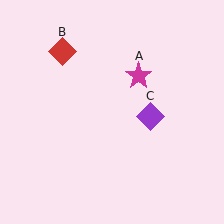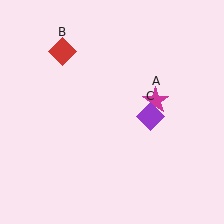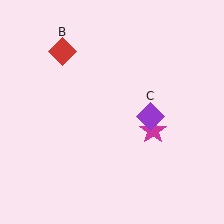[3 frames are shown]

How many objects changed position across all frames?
1 object changed position: magenta star (object A).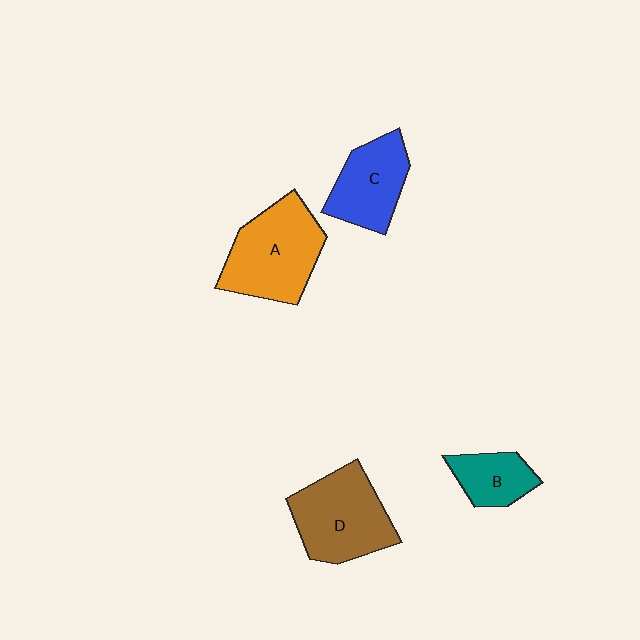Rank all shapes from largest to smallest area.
From largest to smallest: A (orange), D (brown), C (blue), B (teal).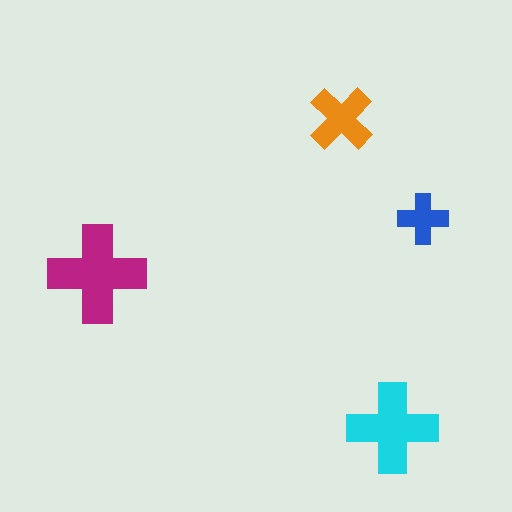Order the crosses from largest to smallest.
the magenta one, the cyan one, the orange one, the blue one.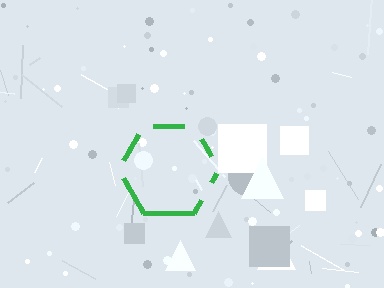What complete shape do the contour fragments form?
The contour fragments form a hexagon.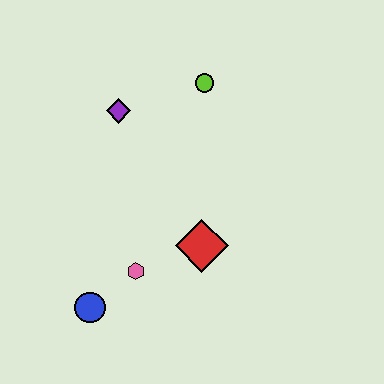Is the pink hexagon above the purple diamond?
No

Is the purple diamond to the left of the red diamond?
Yes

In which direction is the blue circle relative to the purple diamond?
The blue circle is below the purple diamond.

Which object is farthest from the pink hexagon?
The lime circle is farthest from the pink hexagon.